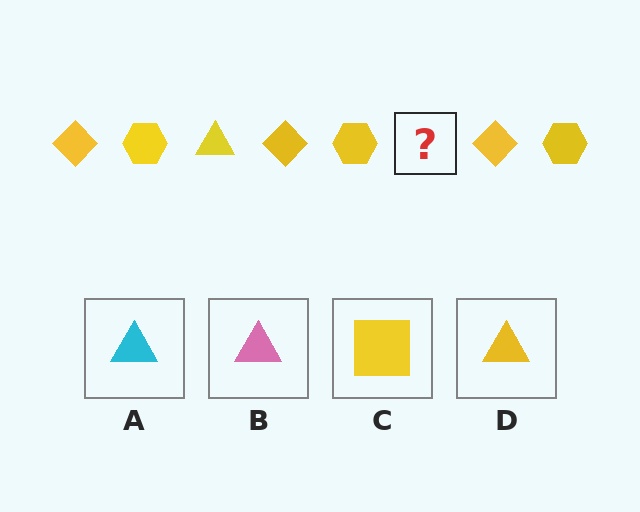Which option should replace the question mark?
Option D.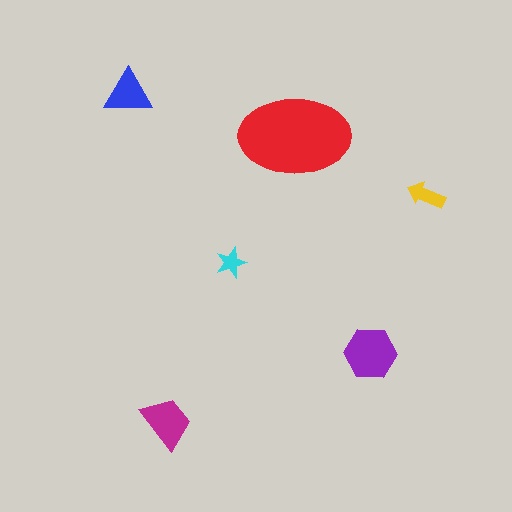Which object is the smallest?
The cyan star.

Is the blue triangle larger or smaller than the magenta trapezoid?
Smaller.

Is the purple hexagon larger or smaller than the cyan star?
Larger.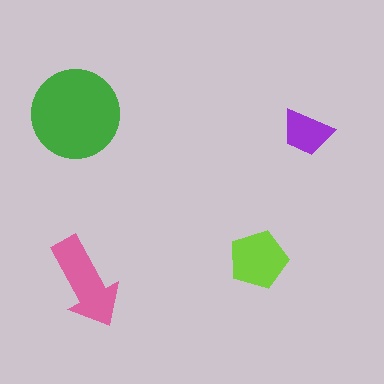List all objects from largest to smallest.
The green circle, the pink arrow, the lime pentagon, the purple trapezoid.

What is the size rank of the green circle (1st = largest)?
1st.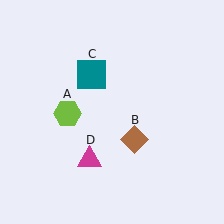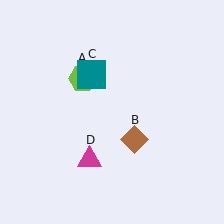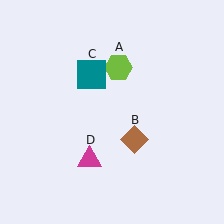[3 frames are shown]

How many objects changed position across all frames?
1 object changed position: lime hexagon (object A).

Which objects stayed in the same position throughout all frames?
Brown diamond (object B) and teal square (object C) and magenta triangle (object D) remained stationary.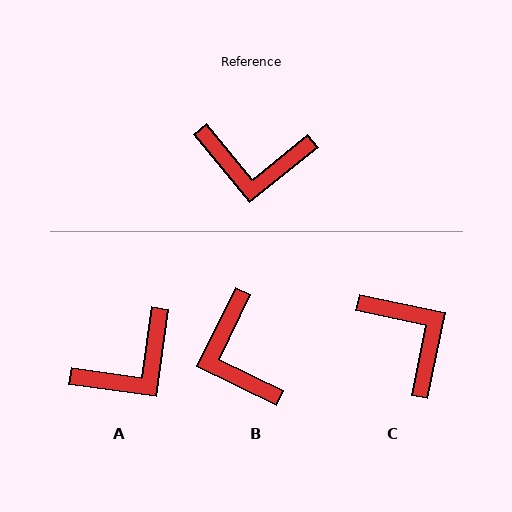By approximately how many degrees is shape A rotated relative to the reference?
Approximately 43 degrees counter-clockwise.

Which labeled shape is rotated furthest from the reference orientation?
C, about 129 degrees away.